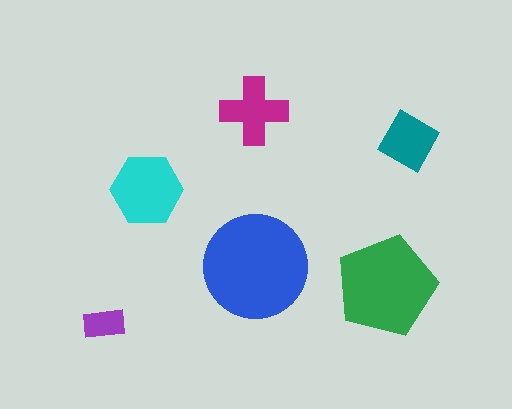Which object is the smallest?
The purple rectangle.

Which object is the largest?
The blue circle.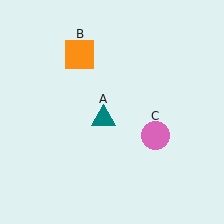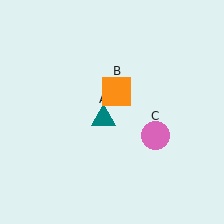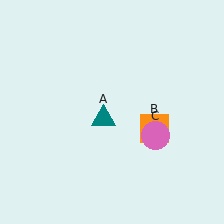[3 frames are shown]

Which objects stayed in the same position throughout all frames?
Teal triangle (object A) and pink circle (object C) remained stationary.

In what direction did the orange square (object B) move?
The orange square (object B) moved down and to the right.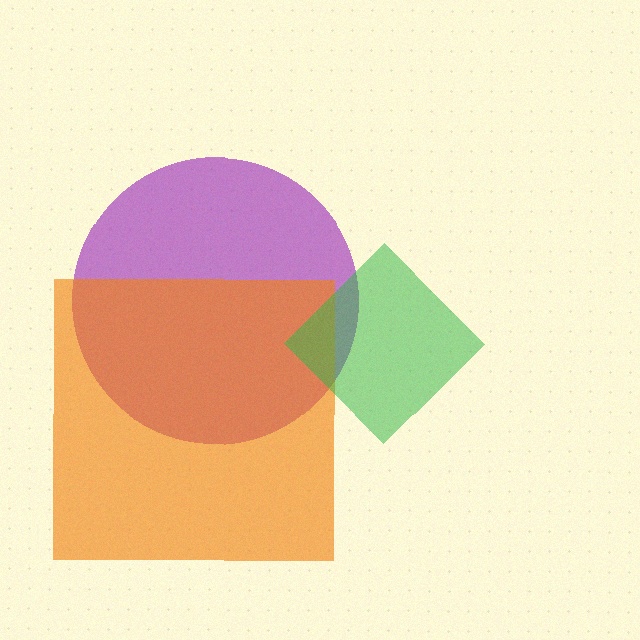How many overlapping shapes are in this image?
There are 3 overlapping shapes in the image.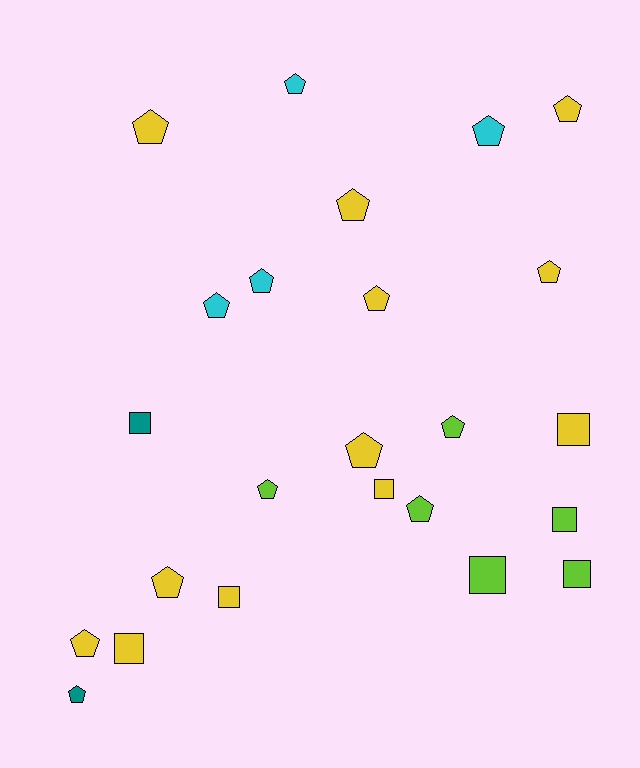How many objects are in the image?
There are 24 objects.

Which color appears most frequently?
Yellow, with 12 objects.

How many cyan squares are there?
There are no cyan squares.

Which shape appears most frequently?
Pentagon, with 16 objects.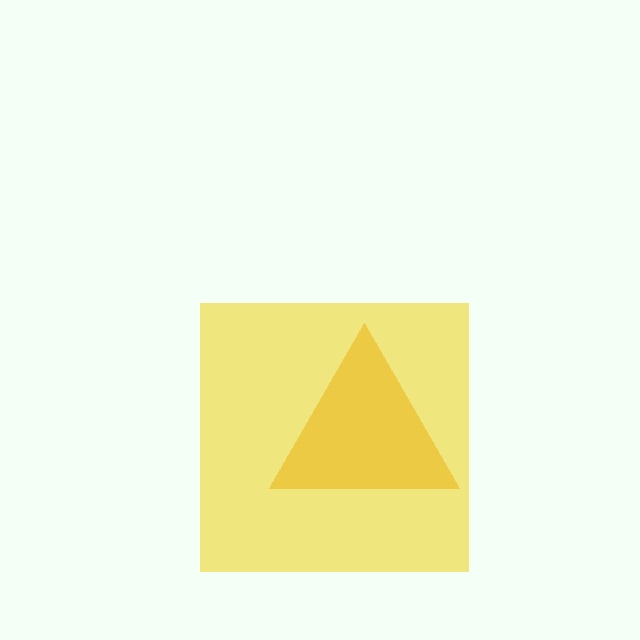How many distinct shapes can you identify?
There are 2 distinct shapes: an orange triangle, a yellow square.